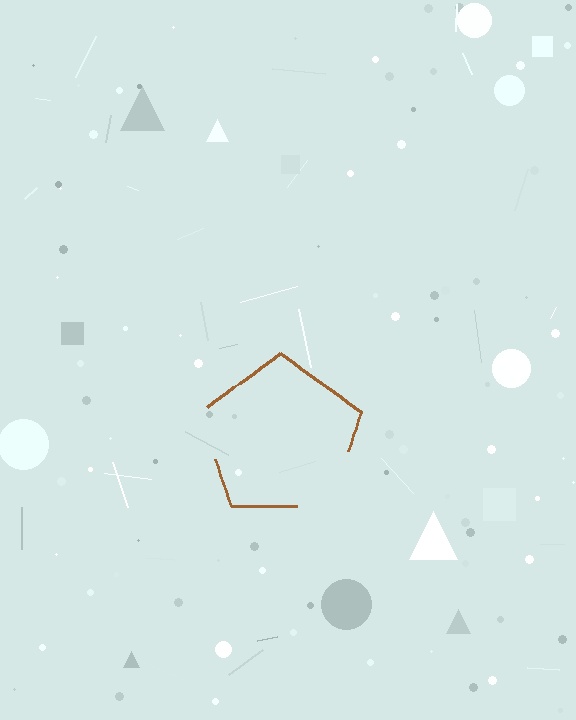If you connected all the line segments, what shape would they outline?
They would outline a pentagon.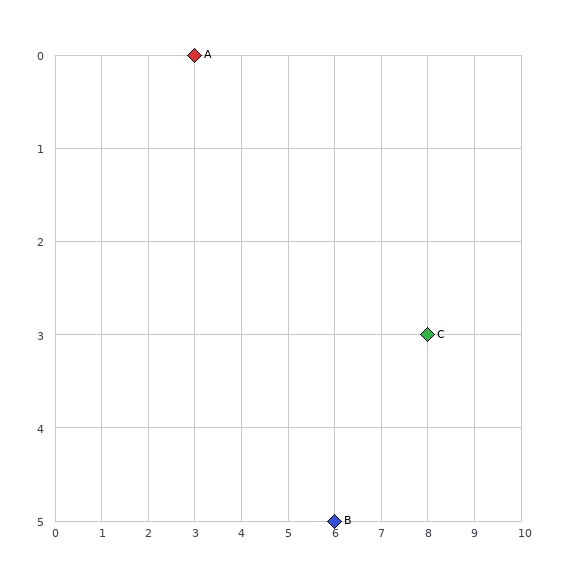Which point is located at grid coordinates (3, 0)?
Point A is at (3, 0).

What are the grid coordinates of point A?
Point A is at grid coordinates (3, 0).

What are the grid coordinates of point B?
Point B is at grid coordinates (6, 5).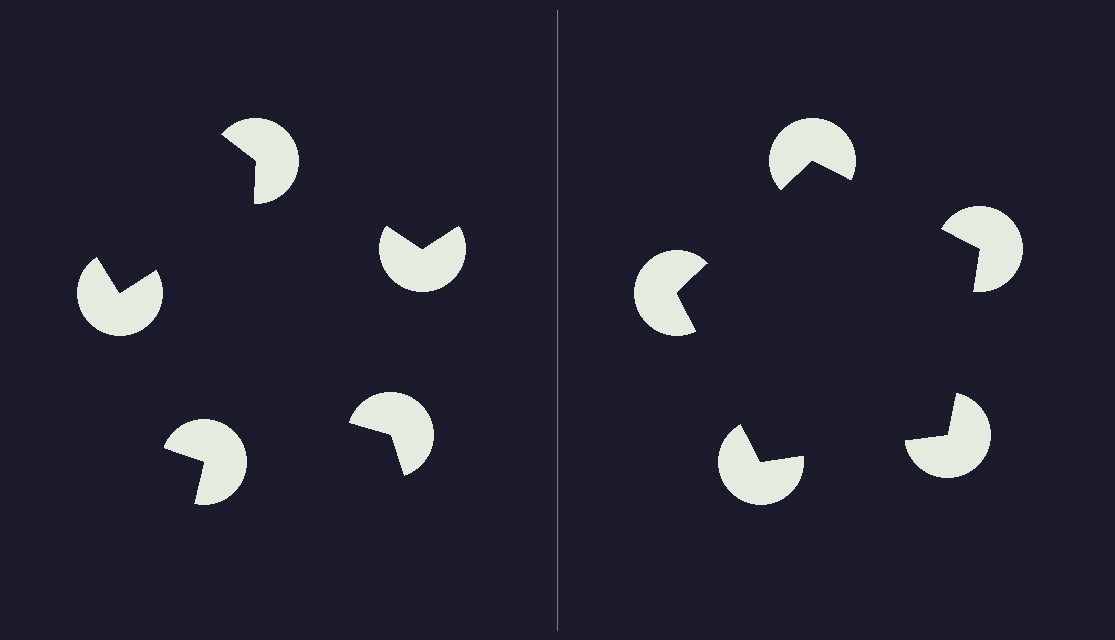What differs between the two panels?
The pac-man discs are positioned identically on both sides; only the wedge orientations differ. On the right they align to a pentagon; on the left they are misaligned.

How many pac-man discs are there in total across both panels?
10 — 5 on each side.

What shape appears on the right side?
An illusory pentagon.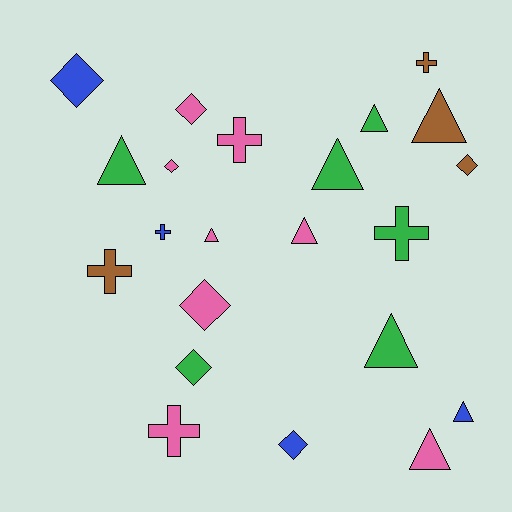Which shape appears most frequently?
Triangle, with 9 objects.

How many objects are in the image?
There are 22 objects.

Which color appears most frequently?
Pink, with 8 objects.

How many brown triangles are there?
There is 1 brown triangle.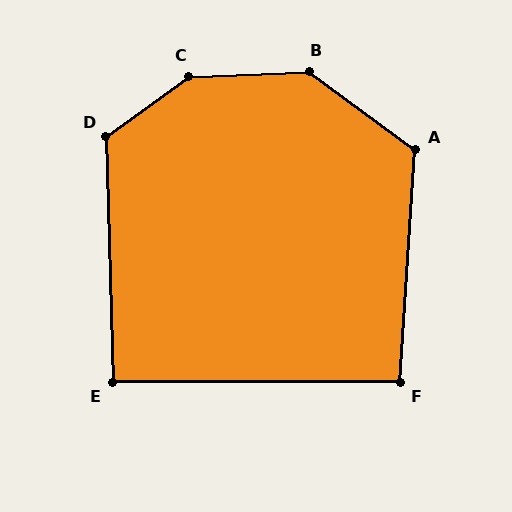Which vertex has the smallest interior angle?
E, at approximately 91 degrees.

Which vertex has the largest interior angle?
C, at approximately 146 degrees.